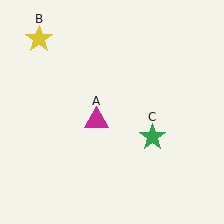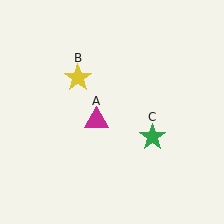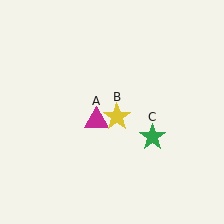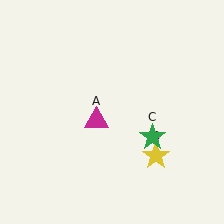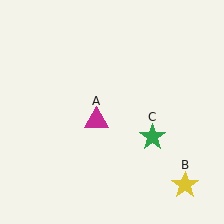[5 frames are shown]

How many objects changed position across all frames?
1 object changed position: yellow star (object B).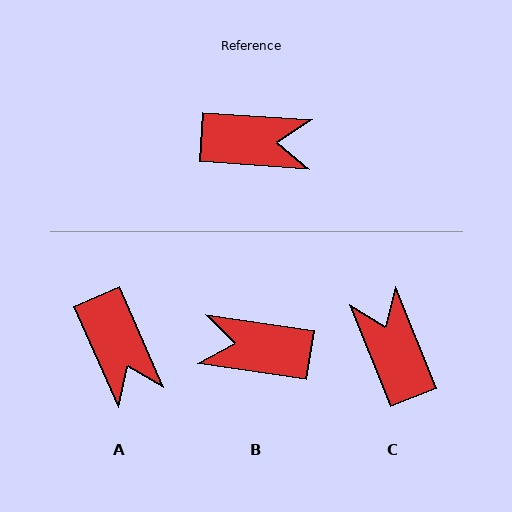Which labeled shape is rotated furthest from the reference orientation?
B, about 176 degrees away.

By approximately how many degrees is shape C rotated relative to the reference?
Approximately 116 degrees counter-clockwise.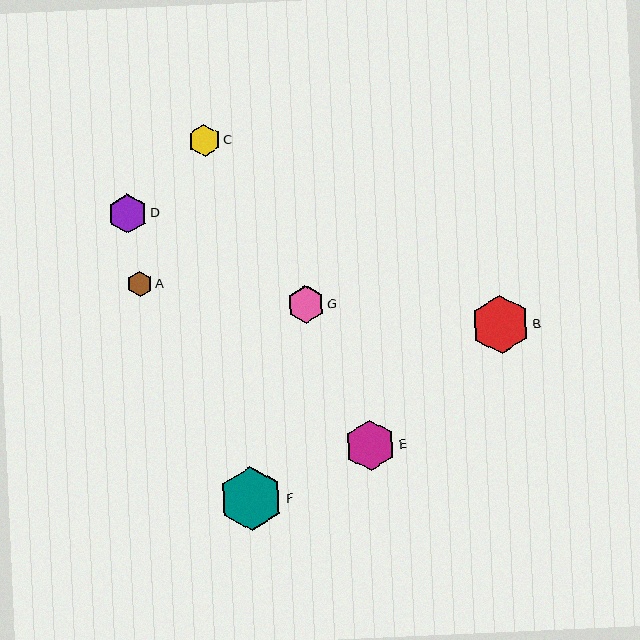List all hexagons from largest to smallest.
From largest to smallest: F, B, E, D, G, C, A.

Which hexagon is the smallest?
Hexagon A is the smallest with a size of approximately 25 pixels.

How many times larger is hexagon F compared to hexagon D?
Hexagon F is approximately 1.6 times the size of hexagon D.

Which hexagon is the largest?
Hexagon F is the largest with a size of approximately 64 pixels.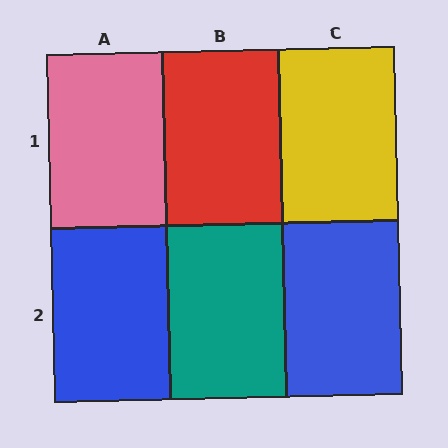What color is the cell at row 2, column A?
Blue.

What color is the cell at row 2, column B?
Teal.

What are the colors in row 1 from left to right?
Pink, red, yellow.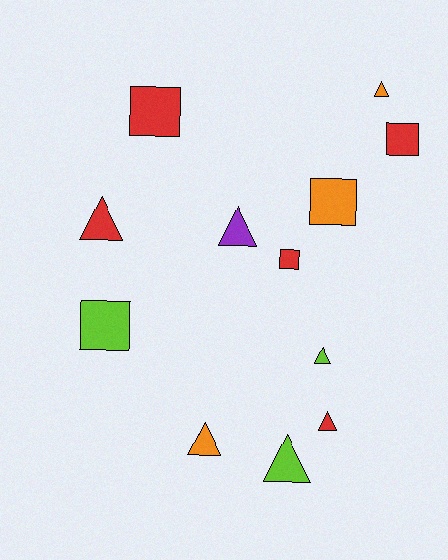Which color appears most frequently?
Red, with 5 objects.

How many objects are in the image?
There are 12 objects.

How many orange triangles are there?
There are 2 orange triangles.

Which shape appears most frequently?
Triangle, with 7 objects.